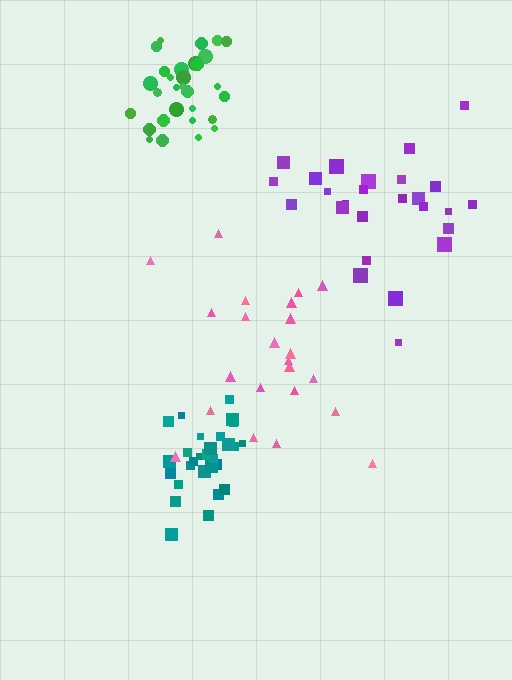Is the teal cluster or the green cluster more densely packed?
Teal.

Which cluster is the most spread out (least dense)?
Pink.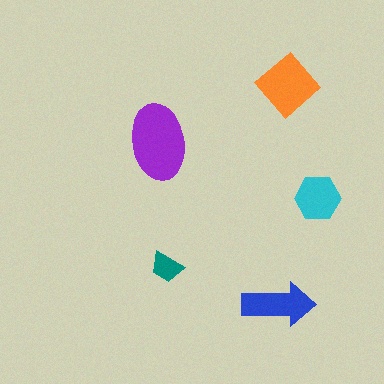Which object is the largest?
The purple ellipse.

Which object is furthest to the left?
The purple ellipse is leftmost.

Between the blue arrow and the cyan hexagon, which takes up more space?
The blue arrow.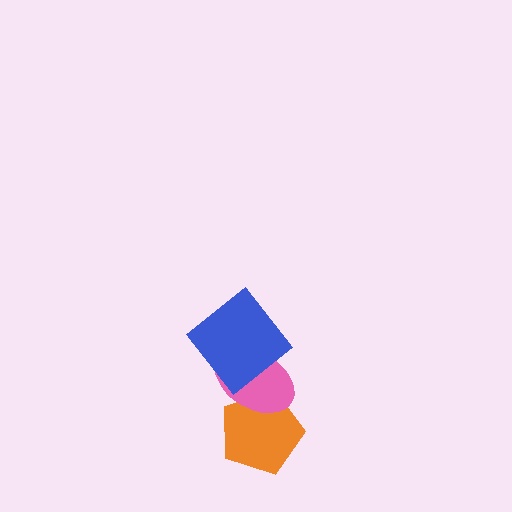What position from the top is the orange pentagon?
The orange pentagon is 3rd from the top.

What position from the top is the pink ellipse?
The pink ellipse is 2nd from the top.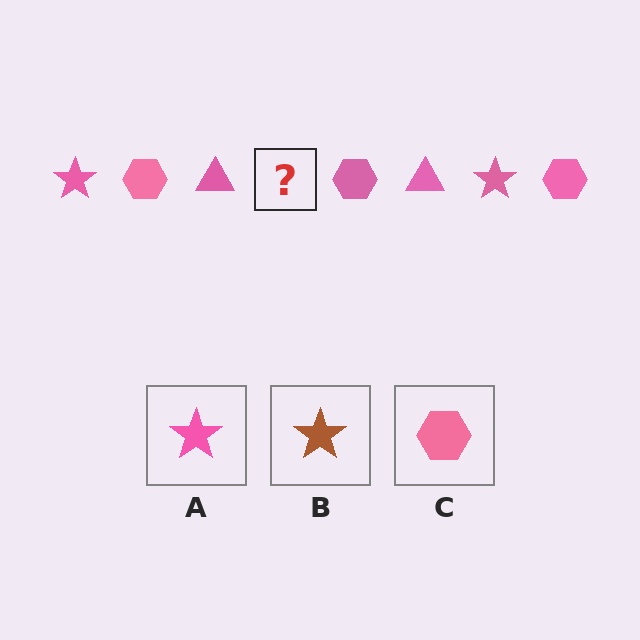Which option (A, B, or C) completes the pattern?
A.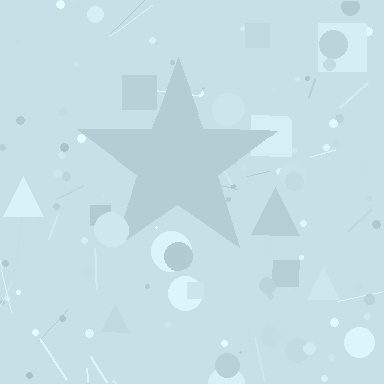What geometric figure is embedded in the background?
A star is embedded in the background.